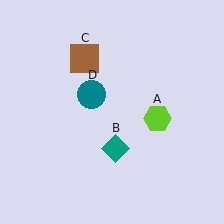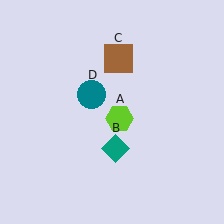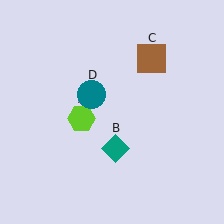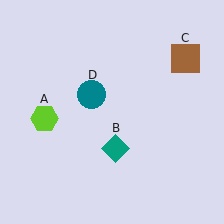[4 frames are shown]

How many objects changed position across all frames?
2 objects changed position: lime hexagon (object A), brown square (object C).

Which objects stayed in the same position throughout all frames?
Teal diamond (object B) and teal circle (object D) remained stationary.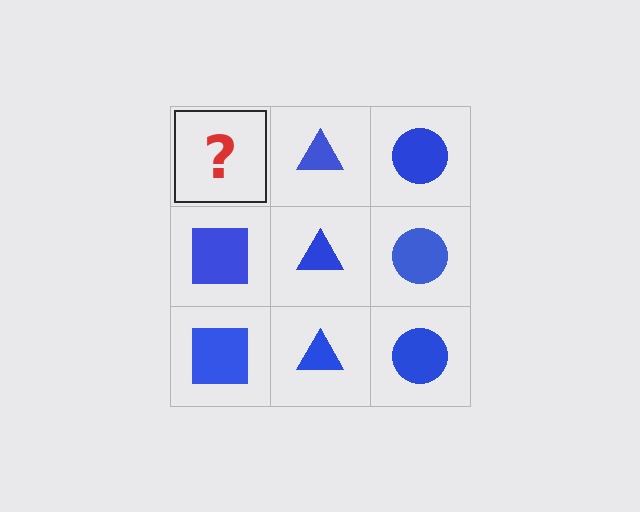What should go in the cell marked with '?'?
The missing cell should contain a blue square.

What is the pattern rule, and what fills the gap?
The rule is that each column has a consistent shape. The gap should be filled with a blue square.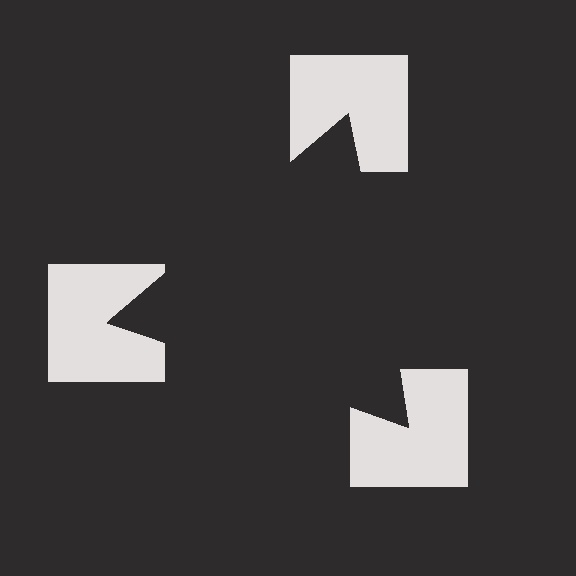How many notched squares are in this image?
There are 3 — one at each vertex of the illusory triangle.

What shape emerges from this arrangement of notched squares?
An illusory triangle — its edges are inferred from the aligned wedge cuts in the notched squares, not physically drawn.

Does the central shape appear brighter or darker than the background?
It typically appears slightly darker than the background, even though no actual brightness change is drawn.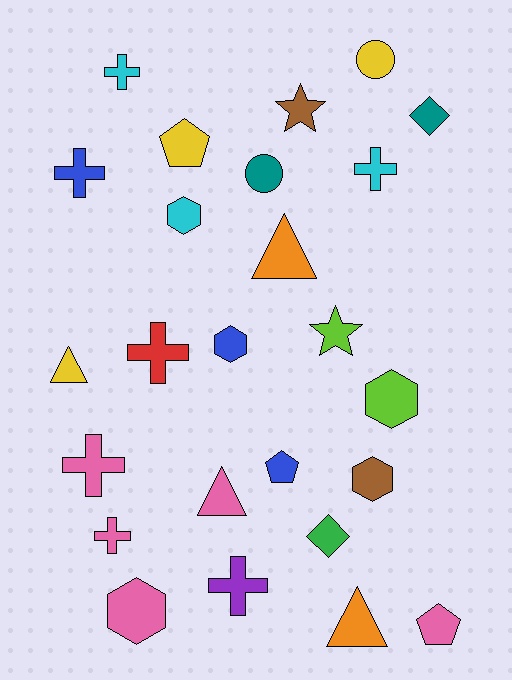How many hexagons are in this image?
There are 5 hexagons.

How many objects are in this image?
There are 25 objects.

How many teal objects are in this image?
There are 2 teal objects.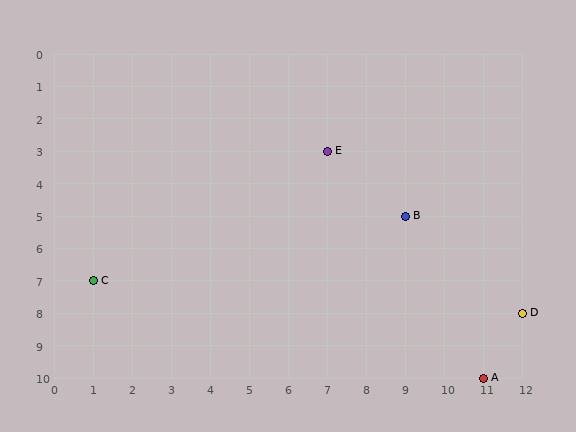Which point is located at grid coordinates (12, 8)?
Point D is at (12, 8).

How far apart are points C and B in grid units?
Points C and B are 8 columns and 2 rows apart (about 8.2 grid units diagonally).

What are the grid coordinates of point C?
Point C is at grid coordinates (1, 7).